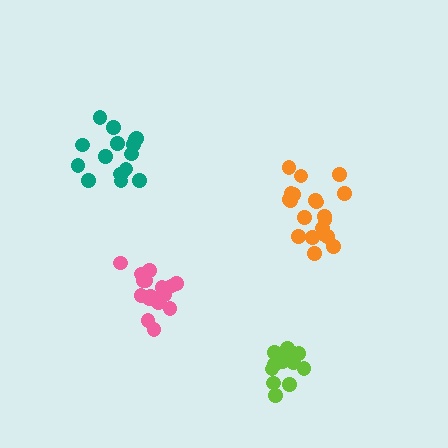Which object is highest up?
The teal cluster is topmost.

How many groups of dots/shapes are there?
There are 4 groups.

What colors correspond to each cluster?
The clusters are colored: pink, orange, teal, lime.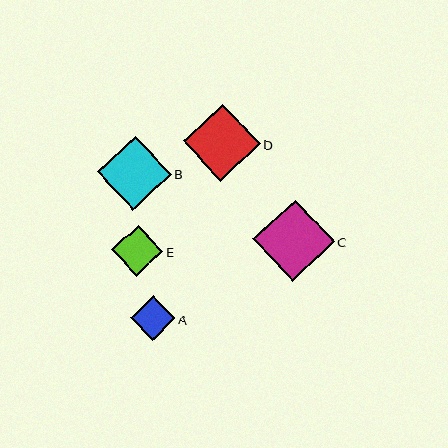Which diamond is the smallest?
Diamond A is the smallest with a size of approximately 44 pixels.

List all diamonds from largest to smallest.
From largest to smallest: C, D, B, E, A.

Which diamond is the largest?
Diamond C is the largest with a size of approximately 81 pixels.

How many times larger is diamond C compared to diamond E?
Diamond C is approximately 1.6 times the size of diamond E.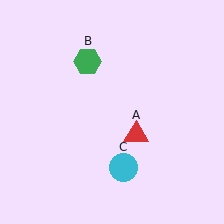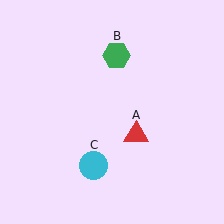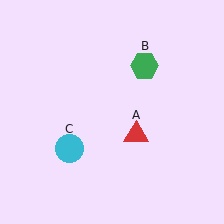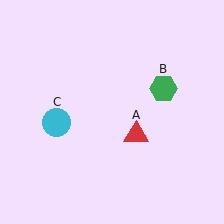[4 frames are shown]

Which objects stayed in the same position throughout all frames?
Red triangle (object A) remained stationary.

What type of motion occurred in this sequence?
The green hexagon (object B), cyan circle (object C) rotated clockwise around the center of the scene.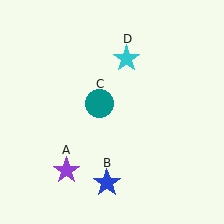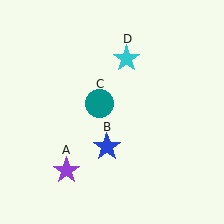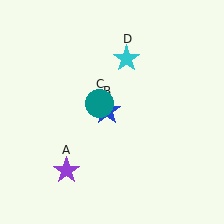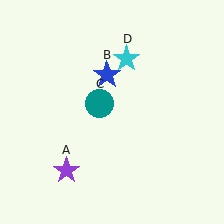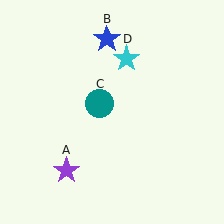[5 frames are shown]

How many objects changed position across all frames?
1 object changed position: blue star (object B).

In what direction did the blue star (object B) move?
The blue star (object B) moved up.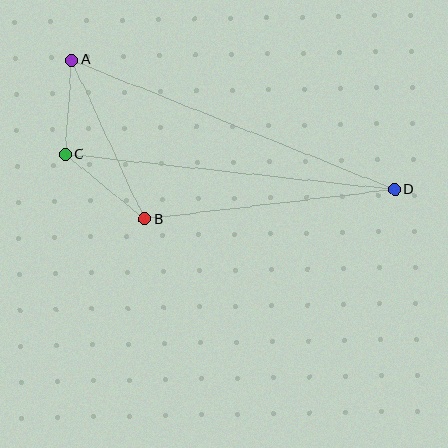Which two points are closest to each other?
Points A and C are closest to each other.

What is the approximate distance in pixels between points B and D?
The distance between B and D is approximately 252 pixels.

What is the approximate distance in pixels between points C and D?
The distance between C and D is approximately 332 pixels.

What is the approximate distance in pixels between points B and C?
The distance between B and C is approximately 103 pixels.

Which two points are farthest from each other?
Points A and D are farthest from each other.